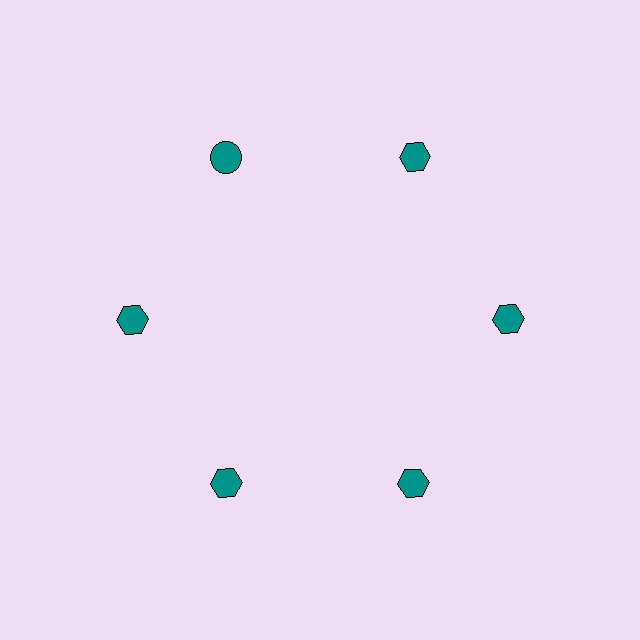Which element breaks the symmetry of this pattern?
The teal circle at roughly the 11 o'clock position breaks the symmetry. All other shapes are teal hexagons.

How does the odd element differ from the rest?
It has a different shape: circle instead of hexagon.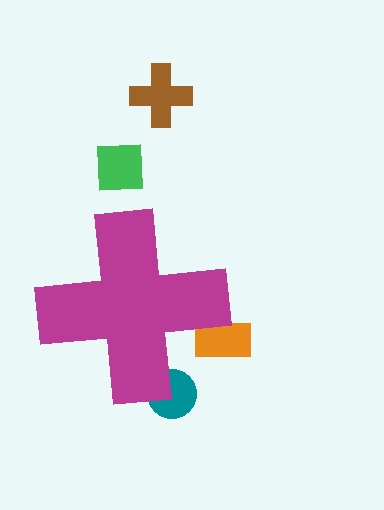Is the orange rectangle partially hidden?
Yes, the orange rectangle is partially hidden behind the magenta cross.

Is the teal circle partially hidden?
Yes, the teal circle is partially hidden behind the magenta cross.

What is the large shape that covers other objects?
A magenta cross.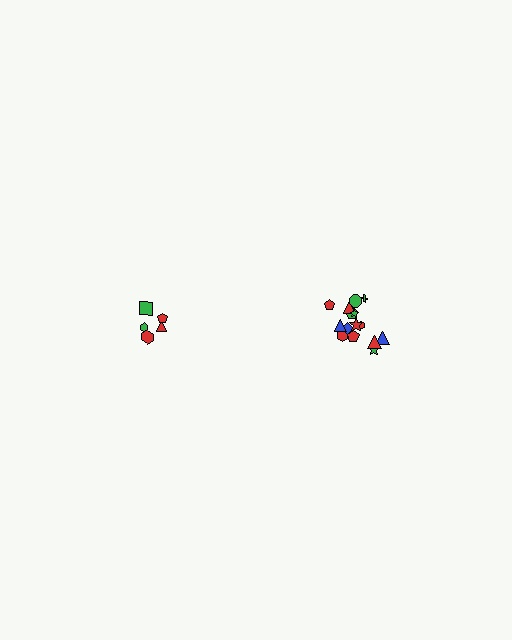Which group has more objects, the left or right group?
The right group.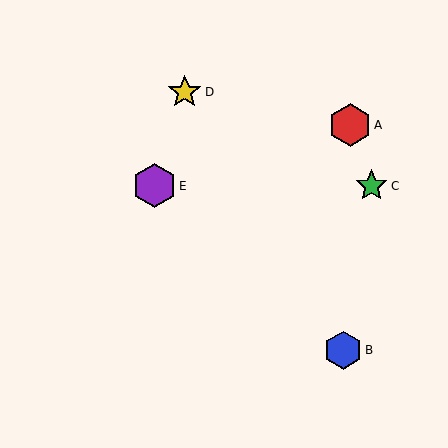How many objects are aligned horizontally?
2 objects (C, E) are aligned horizontally.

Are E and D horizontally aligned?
No, E is at y≈186 and D is at y≈92.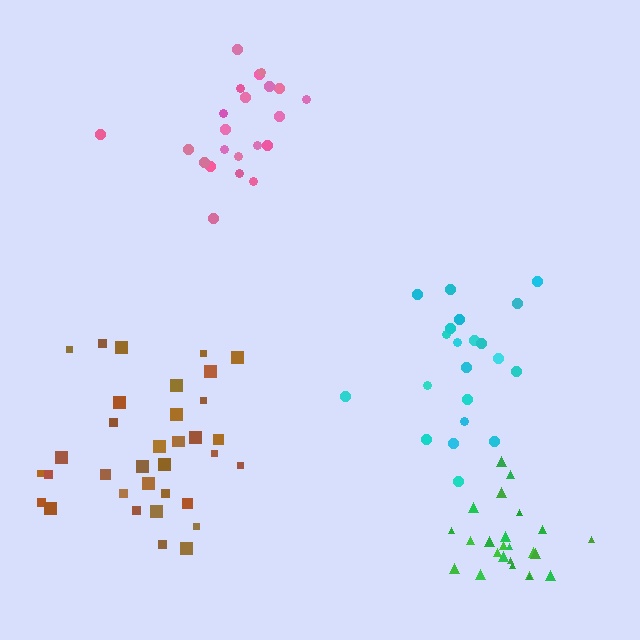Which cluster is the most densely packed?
Green.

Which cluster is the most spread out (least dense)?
Pink.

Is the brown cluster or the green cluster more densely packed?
Green.